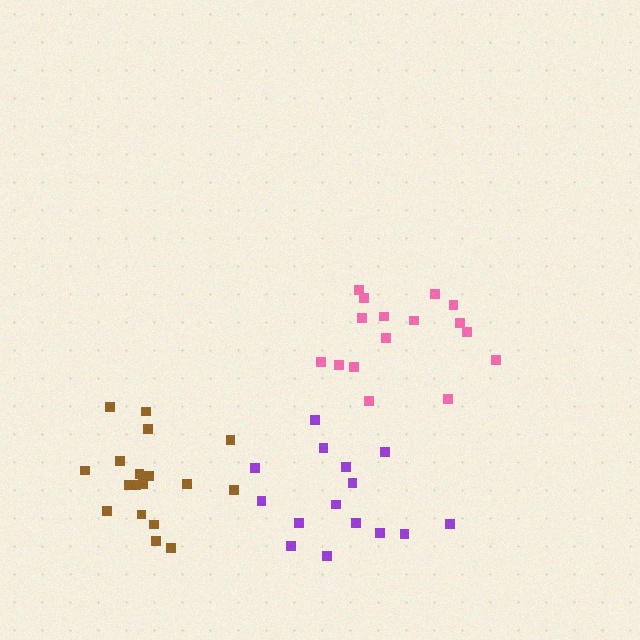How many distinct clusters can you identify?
There are 3 distinct clusters.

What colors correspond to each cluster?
The clusters are colored: purple, pink, brown.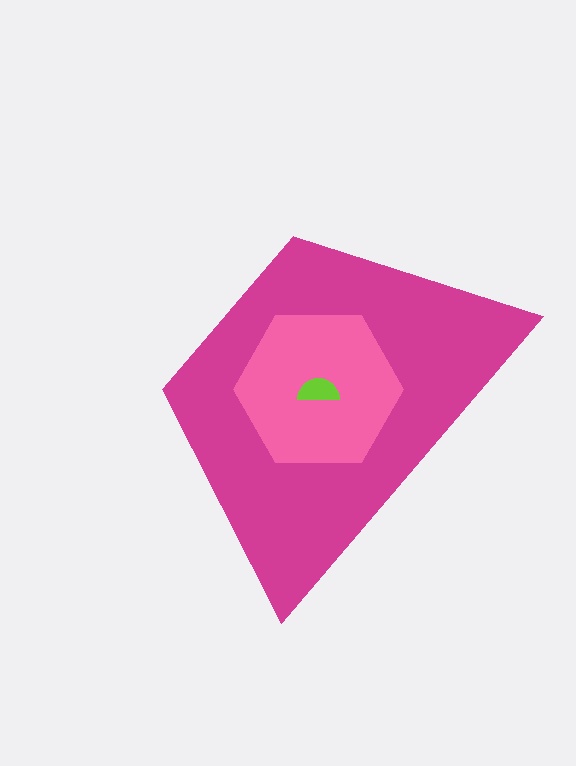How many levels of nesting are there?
3.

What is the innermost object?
The lime semicircle.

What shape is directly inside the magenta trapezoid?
The pink hexagon.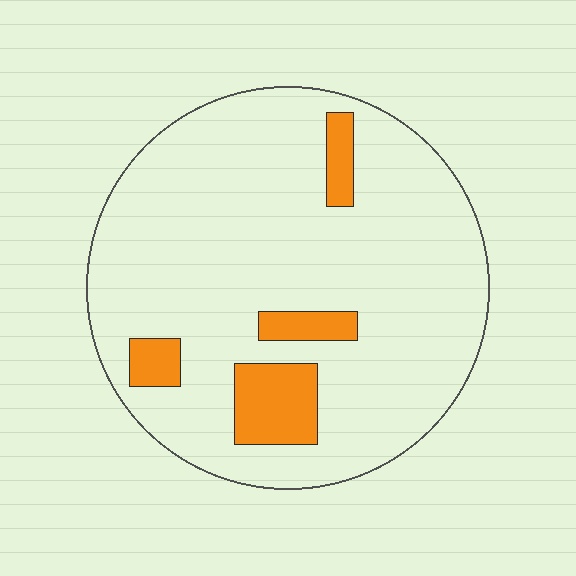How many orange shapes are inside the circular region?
4.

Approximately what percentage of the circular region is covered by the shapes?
Approximately 10%.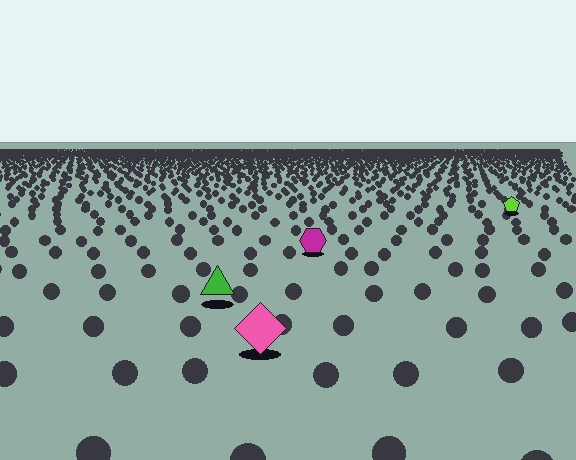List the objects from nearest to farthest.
From nearest to farthest: the pink diamond, the green triangle, the magenta hexagon, the lime pentagon.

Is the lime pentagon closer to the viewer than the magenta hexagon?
No. The magenta hexagon is closer — you can tell from the texture gradient: the ground texture is coarser near it.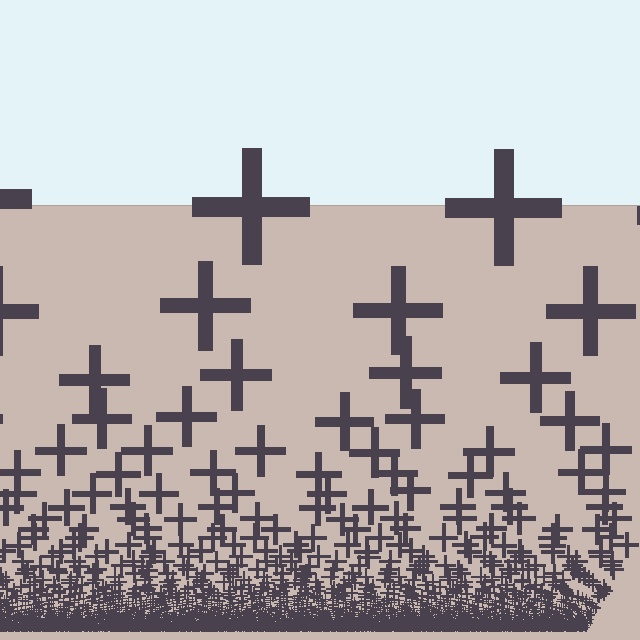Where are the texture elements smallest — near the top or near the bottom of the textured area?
Near the bottom.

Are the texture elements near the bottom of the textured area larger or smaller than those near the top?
Smaller. The gradient is inverted — elements near the bottom are smaller and denser.